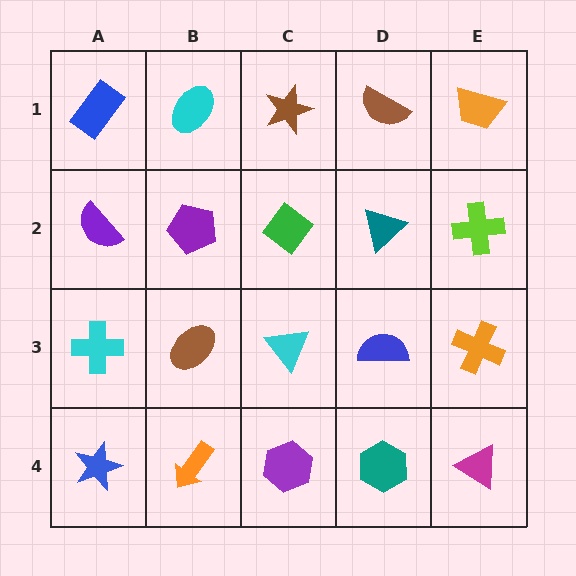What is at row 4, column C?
A purple hexagon.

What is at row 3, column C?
A cyan triangle.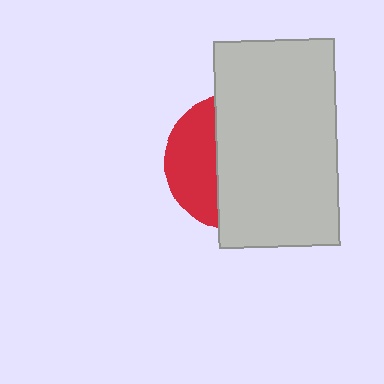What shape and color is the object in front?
The object in front is a light gray rectangle.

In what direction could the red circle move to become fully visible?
The red circle could move left. That would shift it out from behind the light gray rectangle entirely.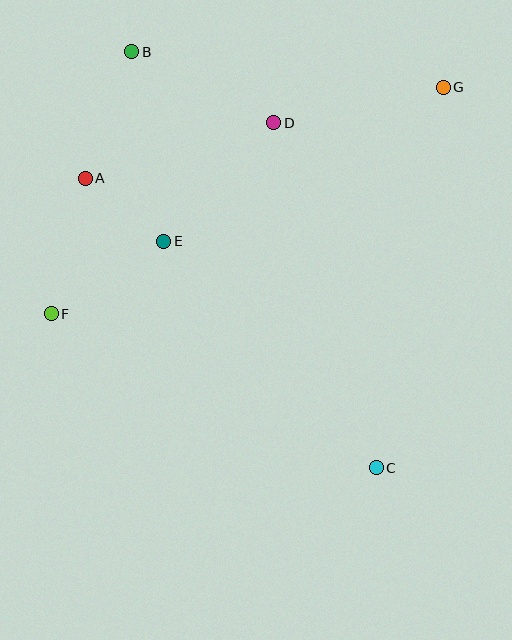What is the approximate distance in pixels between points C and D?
The distance between C and D is approximately 360 pixels.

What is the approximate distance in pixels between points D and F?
The distance between D and F is approximately 294 pixels.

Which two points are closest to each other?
Points A and E are closest to each other.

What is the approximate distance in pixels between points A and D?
The distance between A and D is approximately 197 pixels.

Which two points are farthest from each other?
Points B and C are farthest from each other.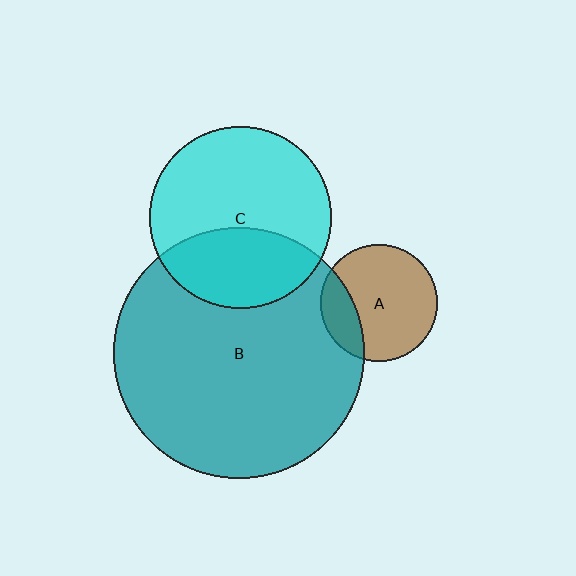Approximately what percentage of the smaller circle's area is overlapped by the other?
Approximately 35%.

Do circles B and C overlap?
Yes.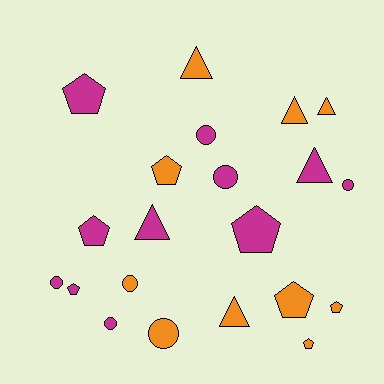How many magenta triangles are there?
There are 2 magenta triangles.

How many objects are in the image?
There are 21 objects.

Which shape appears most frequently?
Pentagon, with 8 objects.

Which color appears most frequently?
Magenta, with 11 objects.